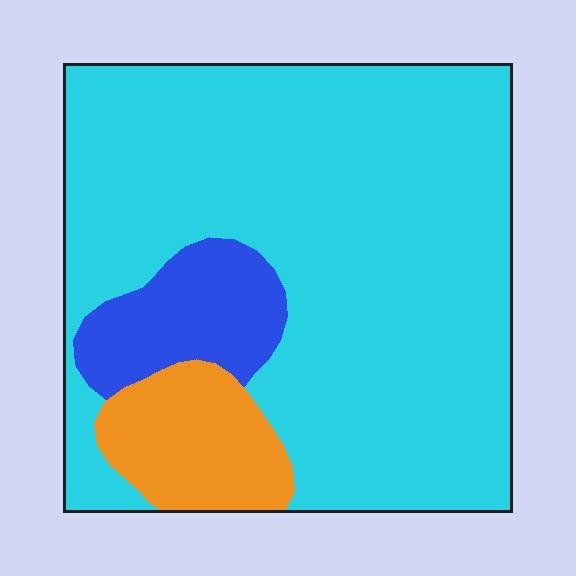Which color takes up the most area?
Cyan, at roughly 80%.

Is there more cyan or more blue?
Cyan.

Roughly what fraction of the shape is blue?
Blue covers 11% of the shape.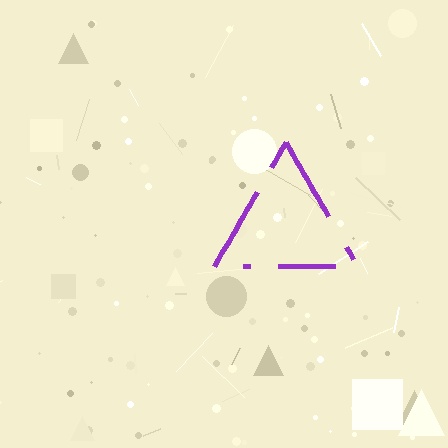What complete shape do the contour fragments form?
The contour fragments form a triangle.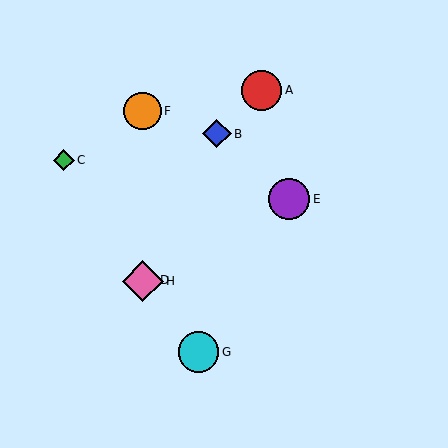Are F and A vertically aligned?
No, F is at x≈143 and A is at x≈262.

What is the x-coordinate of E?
Object E is at x≈289.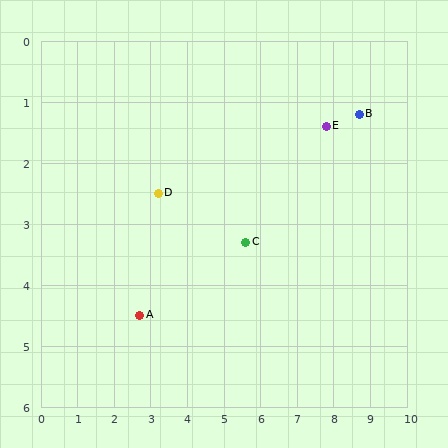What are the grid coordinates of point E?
Point E is at approximately (7.8, 1.4).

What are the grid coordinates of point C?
Point C is at approximately (5.6, 3.3).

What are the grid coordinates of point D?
Point D is at approximately (3.2, 2.5).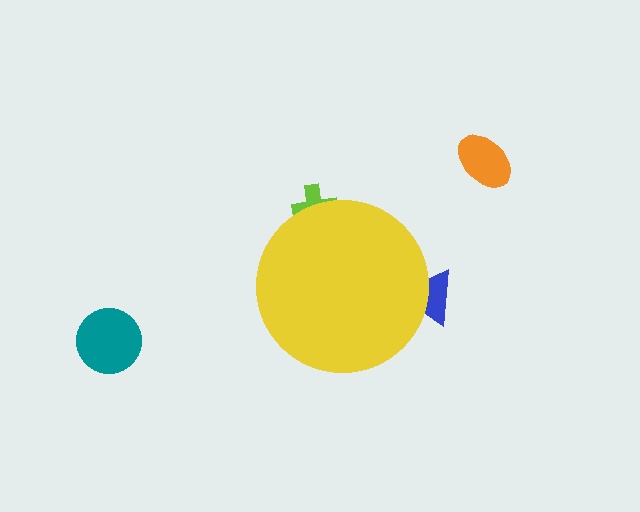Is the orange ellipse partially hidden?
No, the orange ellipse is fully visible.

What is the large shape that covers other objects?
A yellow circle.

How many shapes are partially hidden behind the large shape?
2 shapes are partially hidden.